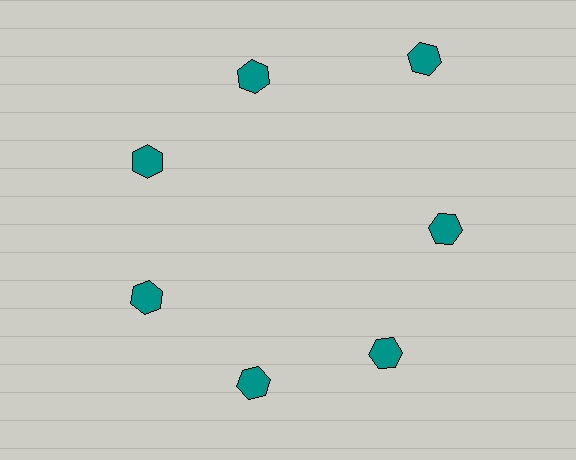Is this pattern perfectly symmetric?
No. The 7 teal hexagons are arranged in a ring, but one element near the 1 o'clock position is pushed outward from the center, breaking the 7-fold rotational symmetry.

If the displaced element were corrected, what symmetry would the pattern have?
It would have 7-fold rotational symmetry — the pattern would map onto itself every 51 degrees.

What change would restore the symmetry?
The symmetry would be restored by moving it inward, back onto the ring so that all 7 hexagons sit at equal angles and equal distance from the center.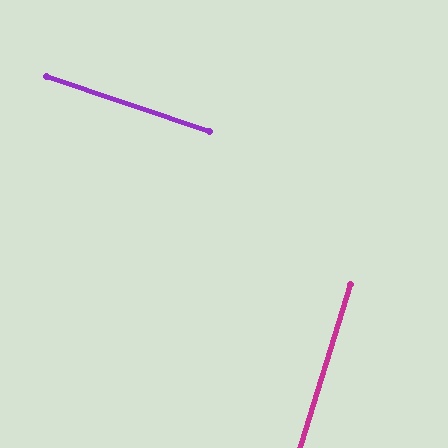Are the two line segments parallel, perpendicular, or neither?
Perpendicular — they meet at approximately 88°.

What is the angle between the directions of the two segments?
Approximately 88 degrees.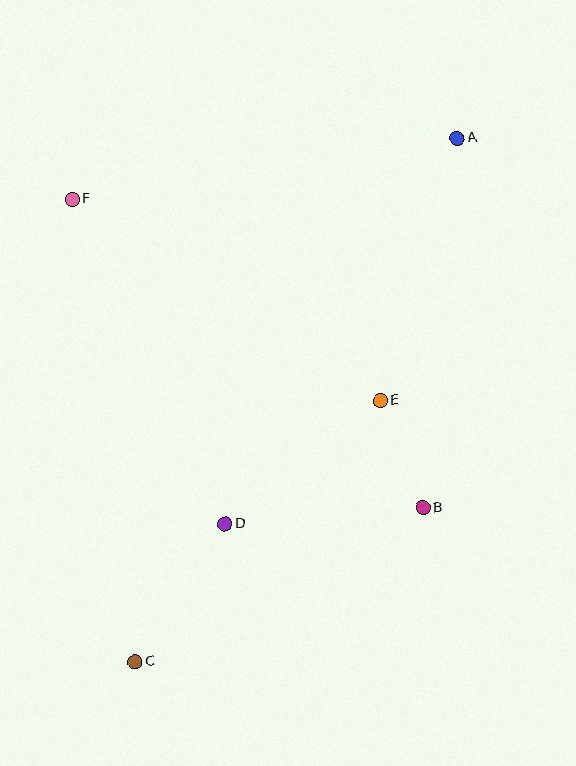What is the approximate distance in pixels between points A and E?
The distance between A and E is approximately 273 pixels.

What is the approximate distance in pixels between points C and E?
The distance between C and E is approximately 358 pixels.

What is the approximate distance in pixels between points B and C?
The distance between B and C is approximately 326 pixels.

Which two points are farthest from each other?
Points A and C are farthest from each other.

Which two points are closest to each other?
Points B and E are closest to each other.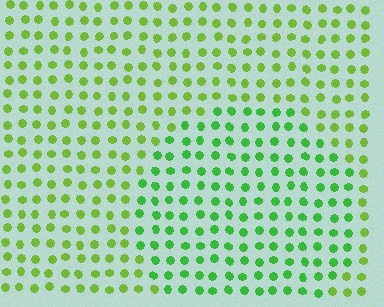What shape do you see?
I see a circle.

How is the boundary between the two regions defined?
The boundary is defined purely by a slight shift in hue (about 29 degrees). Spacing, size, and orientation are identical on both sides.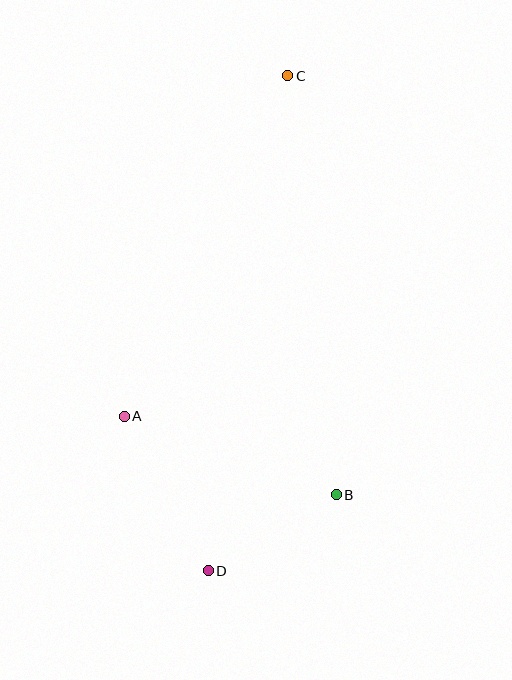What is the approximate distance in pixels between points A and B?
The distance between A and B is approximately 226 pixels.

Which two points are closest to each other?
Points B and D are closest to each other.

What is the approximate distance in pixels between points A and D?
The distance between A and D is approximately 176 pixels.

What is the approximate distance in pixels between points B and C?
The distance between B and C is approximately 422 pixels.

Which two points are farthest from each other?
Points C and D are farthest from each other.